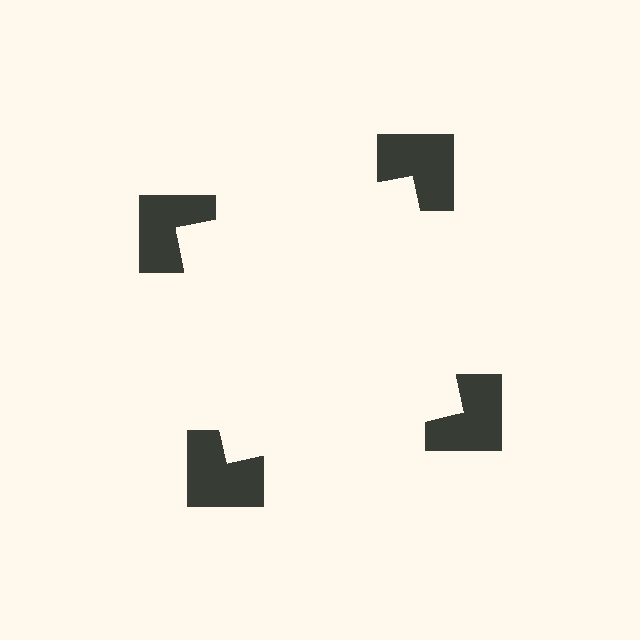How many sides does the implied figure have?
4 sides.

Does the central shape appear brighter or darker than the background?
It typically appears slightly brighter than the background, even though no actual brightness change is drawn.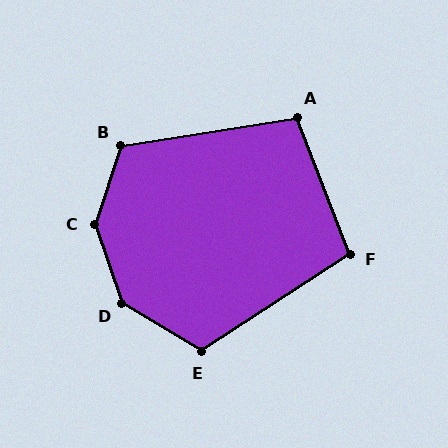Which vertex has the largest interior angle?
C, at approximately 143 degrees.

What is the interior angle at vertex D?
Approximately 140 degrees (obtuse).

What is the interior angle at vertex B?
Approximately 118 degrees (obtuse).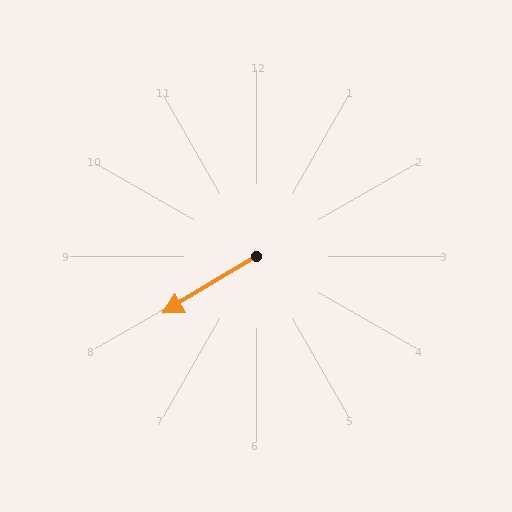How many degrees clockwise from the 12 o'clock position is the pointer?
Approximately 239 degrees.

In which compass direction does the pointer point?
Southwest.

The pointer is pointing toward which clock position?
Roughly 8 o'clock.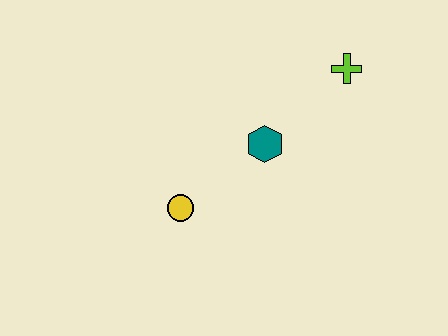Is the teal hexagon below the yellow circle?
No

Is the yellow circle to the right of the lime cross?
No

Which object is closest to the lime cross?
The teal hexagon is closest to the lime cross.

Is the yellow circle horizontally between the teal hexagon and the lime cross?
No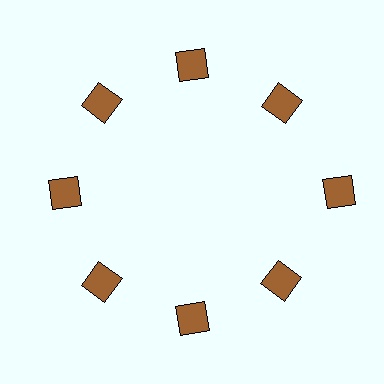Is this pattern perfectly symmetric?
No. The 8 brown squares are arranged in a ring, but one element near the 3 o'clock position is pushed outward from the center, breaking the 8-fold rotational symmetry.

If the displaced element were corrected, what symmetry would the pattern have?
It would have 8-fold rotational symmetry — the pattern would map onto itself every 45 degrees.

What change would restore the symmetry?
The symmetry would be restored by moving it inward, back onto the ring so that all 8 squares sit at equal angles and equal distance from the center.